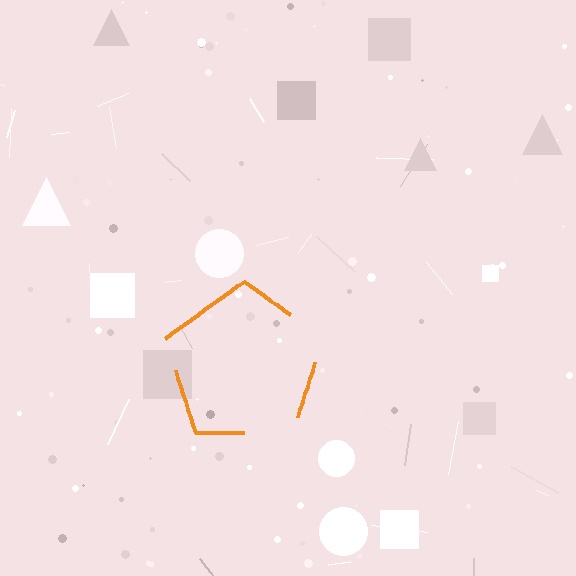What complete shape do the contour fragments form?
The contour fragments form a pentagon.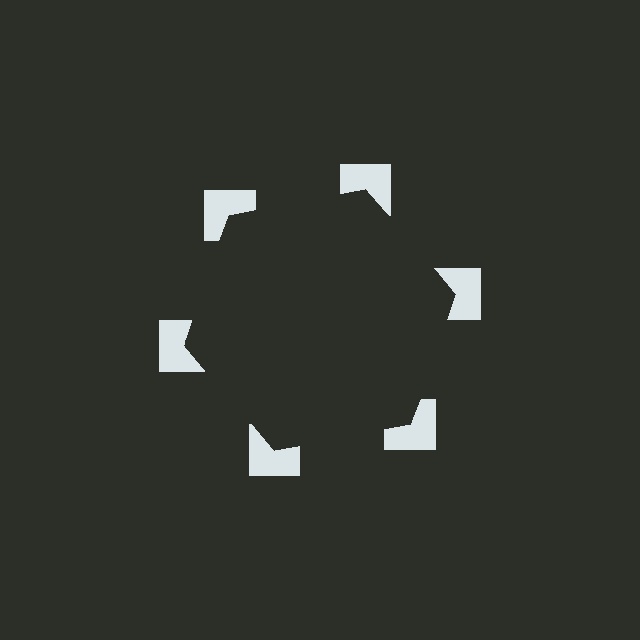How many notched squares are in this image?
There are 6 — one at each vertex of the illusory hexagon.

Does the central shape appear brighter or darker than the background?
It typically appears slightly darker than the background, even though no actual brightness change is drawn.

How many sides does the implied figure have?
6 sides.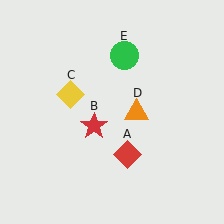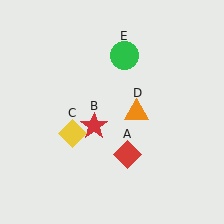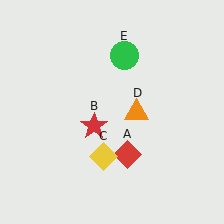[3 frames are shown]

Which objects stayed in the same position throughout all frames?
Red diamond (object A) and red star (object B) and orange triangle (object D) and green circle (object E) remained stationary.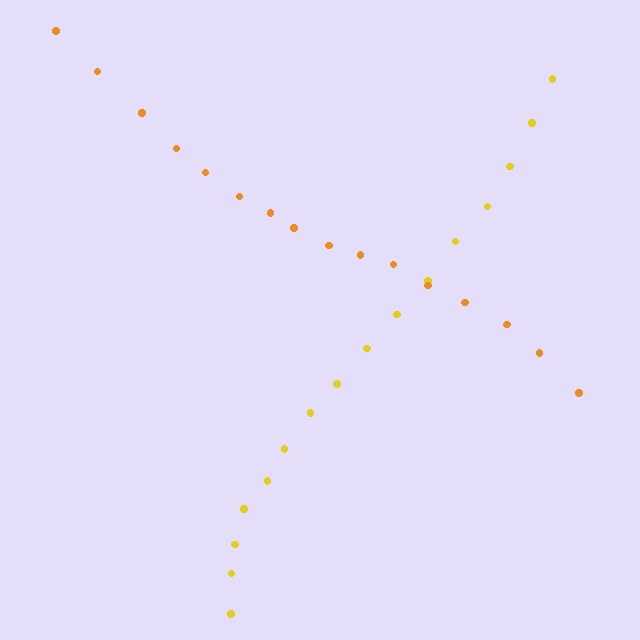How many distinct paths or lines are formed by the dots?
There are 2 distinct paths.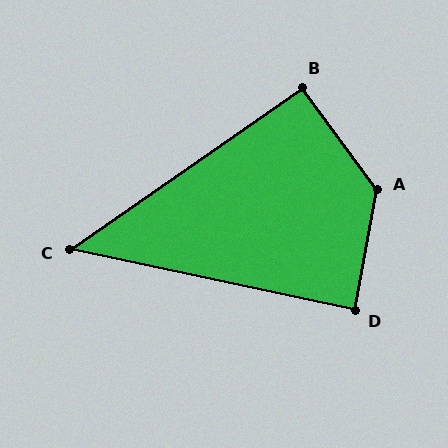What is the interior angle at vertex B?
Approximately 92 degrees (approximately right).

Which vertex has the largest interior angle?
A, at approximately 133 degrees.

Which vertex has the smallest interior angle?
C, at approximately 47 degrees.